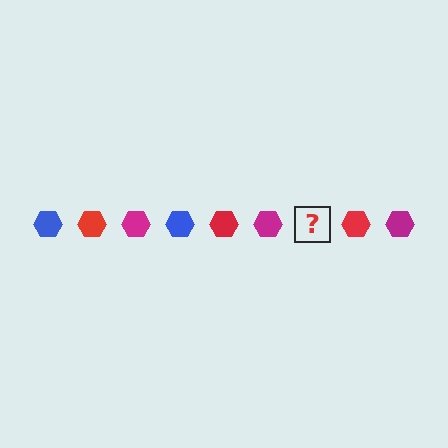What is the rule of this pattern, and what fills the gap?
The rule is that the pattern cycles through blue, red, magenta hexagons. The gap should be filled with a blue hexagon.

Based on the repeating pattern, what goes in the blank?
The blank should be a blue hexagon.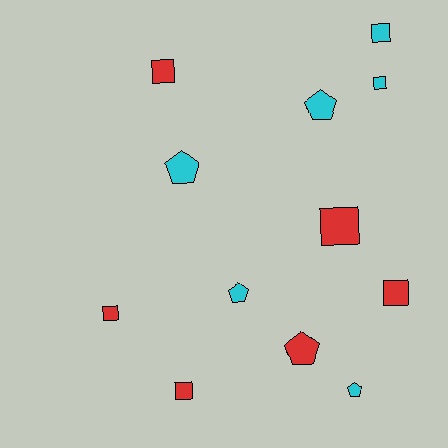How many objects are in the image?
There are 12 objects.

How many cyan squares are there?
There are 2 cyan squares.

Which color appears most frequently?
Red, with 6 objects.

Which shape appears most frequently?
Square, with 7 objects.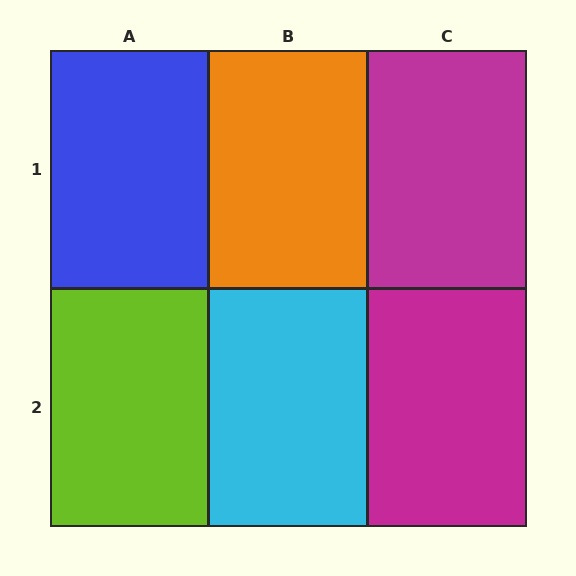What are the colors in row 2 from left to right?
Lime, cyan, magenta.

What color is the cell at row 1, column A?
Blue.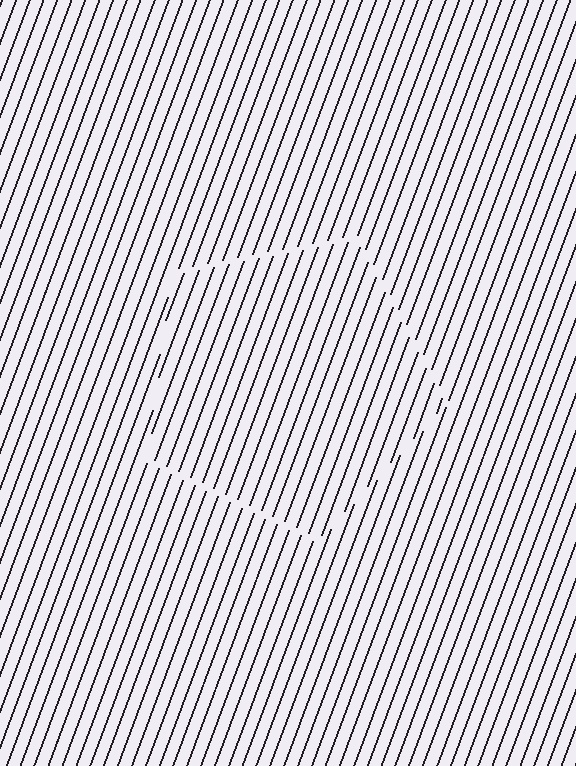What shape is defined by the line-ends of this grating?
An illusory pentagon. The interior of the shape contains the same grating, shifted by half a period — the contour is defined by the phase discontinuity where line-ends from the inner and outer gratings abut.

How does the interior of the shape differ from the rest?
The interior of the shape contains the same grating, shifted by half a period — the contour is defined by the phase discontinuity where line-ends from the inner and outer gratings abut.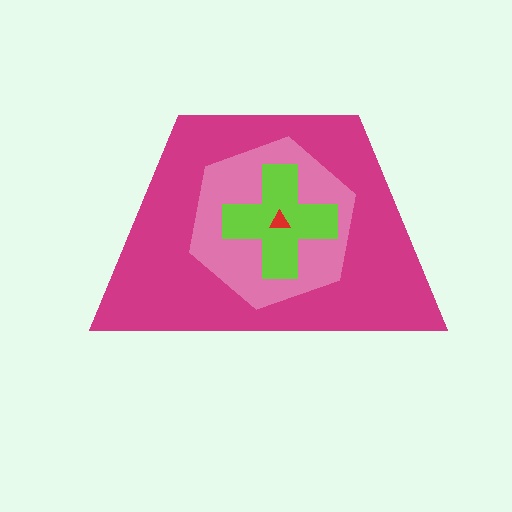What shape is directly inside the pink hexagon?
The lime cross.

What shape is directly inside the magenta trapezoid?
The pink hexagon.